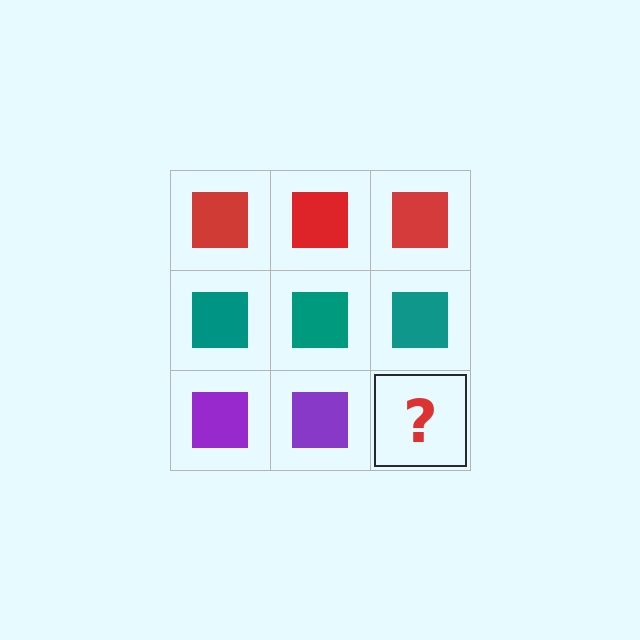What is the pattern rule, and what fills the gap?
The rule is that each row has a consistent color. The gap should be filled with a purple square.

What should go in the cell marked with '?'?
The missing cell should contain a purple square.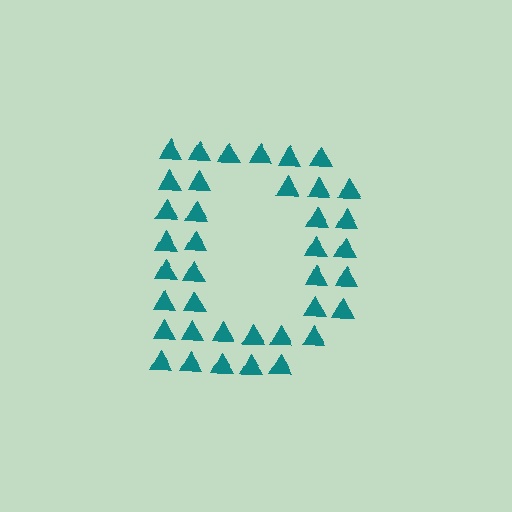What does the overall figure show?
The overall figure shows the letter D.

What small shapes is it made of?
It is made of small triangles.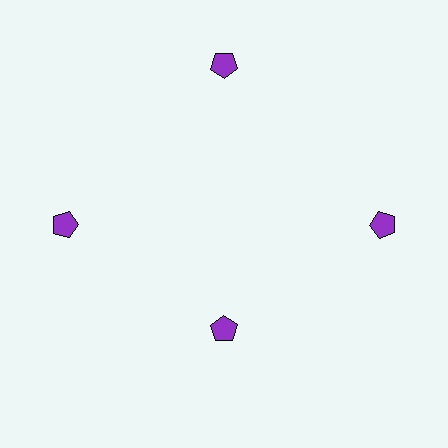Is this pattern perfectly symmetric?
No. The 4 purple pentagons are arranged in a ring, but one element near the 6 o'clock position is pulled inward toward the center, breaking the 4-fold rotational symmetry.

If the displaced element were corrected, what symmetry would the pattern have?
It would have 4-fold rotational symmetry — the pattern would map onto itself every 90 degrees.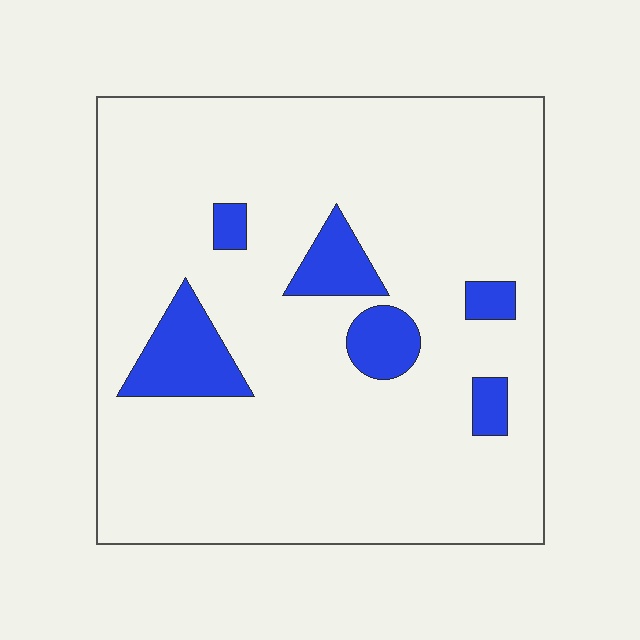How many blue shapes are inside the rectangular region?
6.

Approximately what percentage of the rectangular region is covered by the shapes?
Approximately 10%.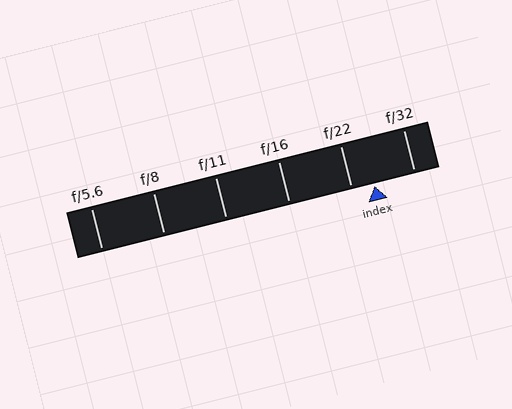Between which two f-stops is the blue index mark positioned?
The index mark is between f/22 and f/32.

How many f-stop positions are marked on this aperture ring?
There are 6 f-stop positions marked.